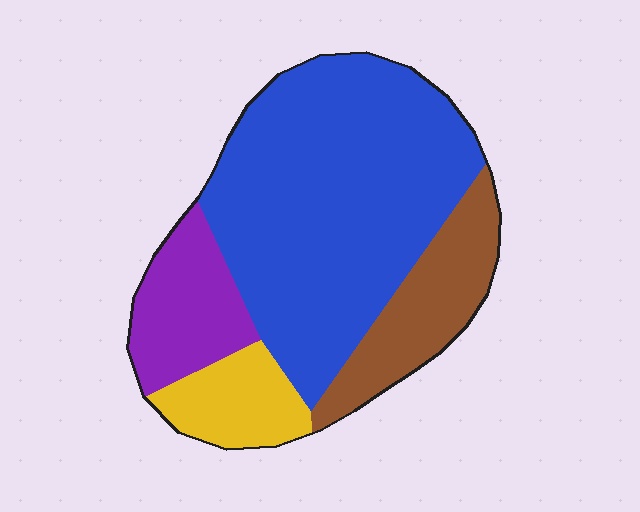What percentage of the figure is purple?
Purple takes up about one eighth (1/8) of the figure.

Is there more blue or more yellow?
Blue.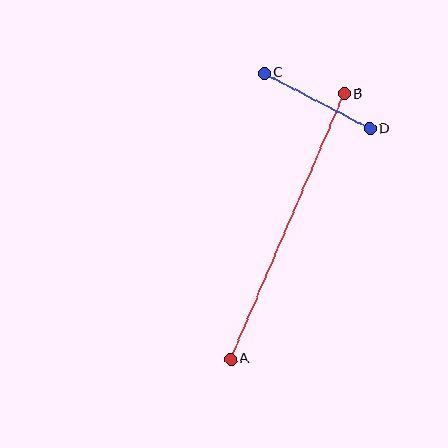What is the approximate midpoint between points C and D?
The midpoint is at approximately (317, 101) pixels.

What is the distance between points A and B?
The distance is approximately 288 pixels.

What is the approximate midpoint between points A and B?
The midpoint is at approximately (288, 226) pixels.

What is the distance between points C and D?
The distance is approximately 120 pixels.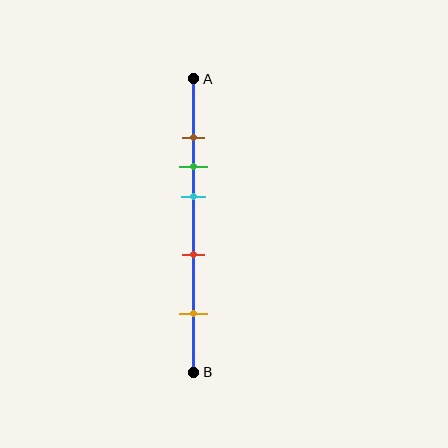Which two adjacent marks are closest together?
The brown and green marks are the closest adjacent pair.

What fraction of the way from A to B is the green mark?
The green mark is approximately 30% (0.3) of the way from A to B.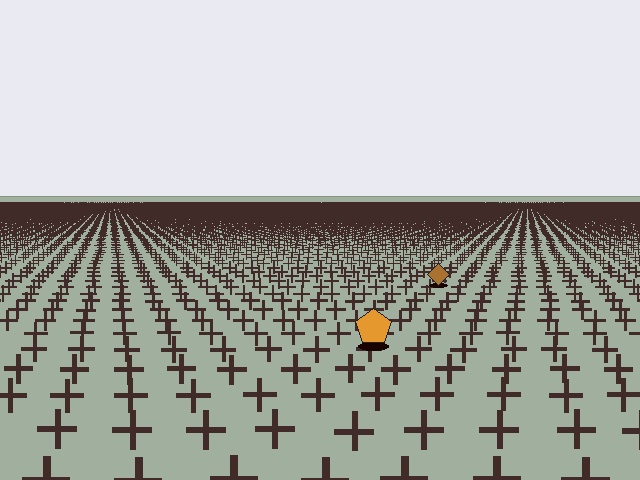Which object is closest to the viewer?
The orange pentagon is closest. The texture marks near it are larger and more spread out.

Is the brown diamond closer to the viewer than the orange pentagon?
No. The orange pentagon is closer — you can tell from the texture gradient: the ground texture is coarser near it.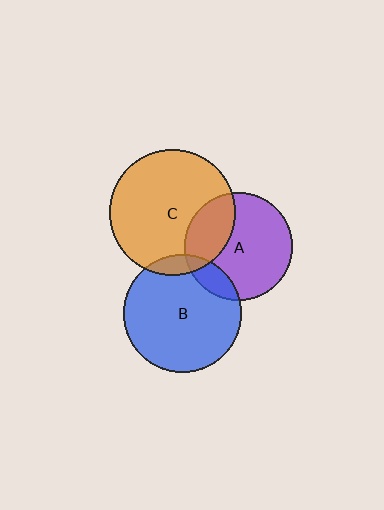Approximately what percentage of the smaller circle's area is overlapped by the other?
Approximately 15%.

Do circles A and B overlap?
Yes.